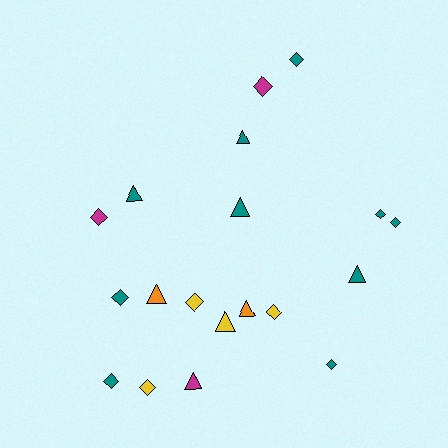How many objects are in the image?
There are 19 objects.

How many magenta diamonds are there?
There are 2 magenta diamonds.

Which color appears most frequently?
Teal, with 10 objects.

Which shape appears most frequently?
Diamond, with 11 objects.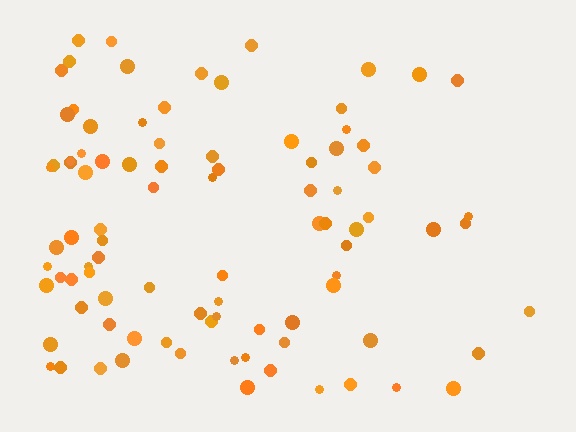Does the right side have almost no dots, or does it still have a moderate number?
Still a moderate number, just noticeably fewer than the left.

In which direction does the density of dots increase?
From right to left, with the left side densest.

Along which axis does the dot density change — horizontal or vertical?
Horizontal.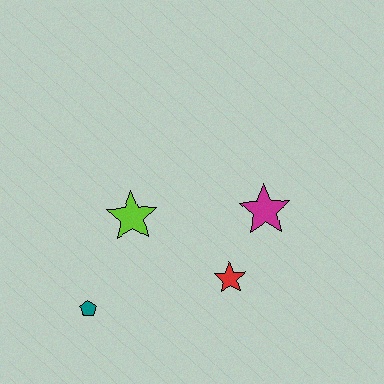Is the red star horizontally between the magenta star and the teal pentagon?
Yes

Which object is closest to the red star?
The magenta star is closest to the red star.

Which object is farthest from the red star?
The teal pentagon is farthest from the red star.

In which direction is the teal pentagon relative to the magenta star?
The teal pentagon is to the left of the magenta star.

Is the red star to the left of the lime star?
No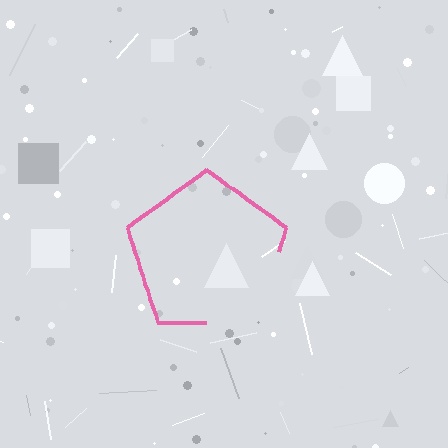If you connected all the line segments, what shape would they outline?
They would outline a pentagon.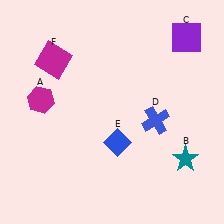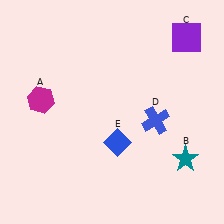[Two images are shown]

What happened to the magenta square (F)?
The magenta square (F) was removed in Image 2. It was in the top-left area of Image 1.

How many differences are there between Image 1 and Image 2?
There is 1 difference between the two images.